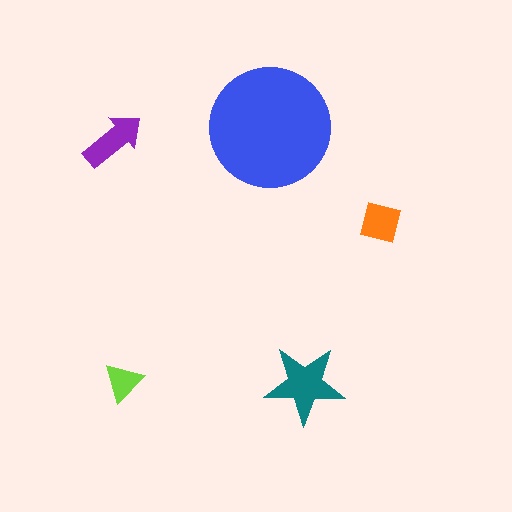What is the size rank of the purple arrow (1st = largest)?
3rd.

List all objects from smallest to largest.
The lime triangle, the orange square, the purple arrow, the teal star, the blue circle.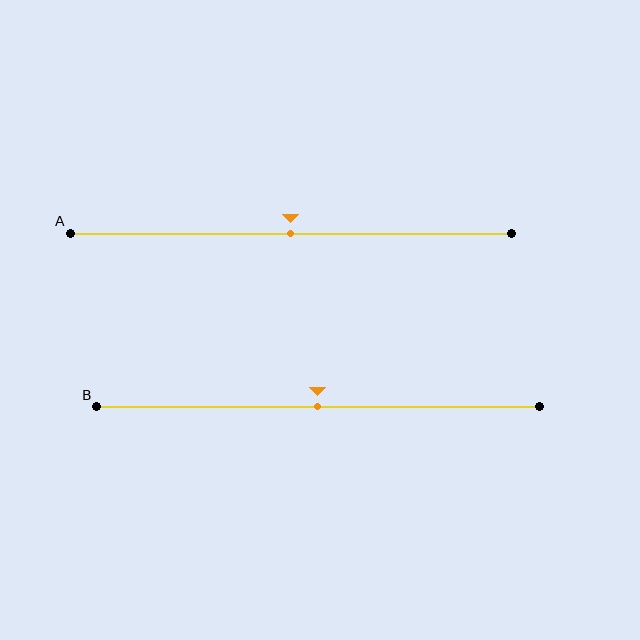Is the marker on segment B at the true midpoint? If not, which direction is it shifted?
Yes, the marker on segment B is at the true midpoint.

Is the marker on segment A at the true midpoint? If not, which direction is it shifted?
Yes, the marker on segment A is at the true midpoint.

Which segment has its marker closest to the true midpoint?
Segment A has its marker closest to the true midpoint.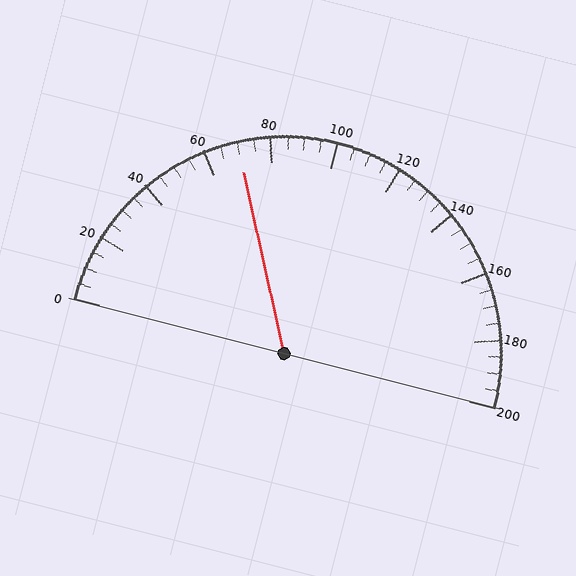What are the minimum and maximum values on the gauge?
The gauge ranges from 0 to 200.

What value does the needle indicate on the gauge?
The needle indicates approximately 70.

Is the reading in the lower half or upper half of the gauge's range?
The reading is in the lower half of the range (0 to 200).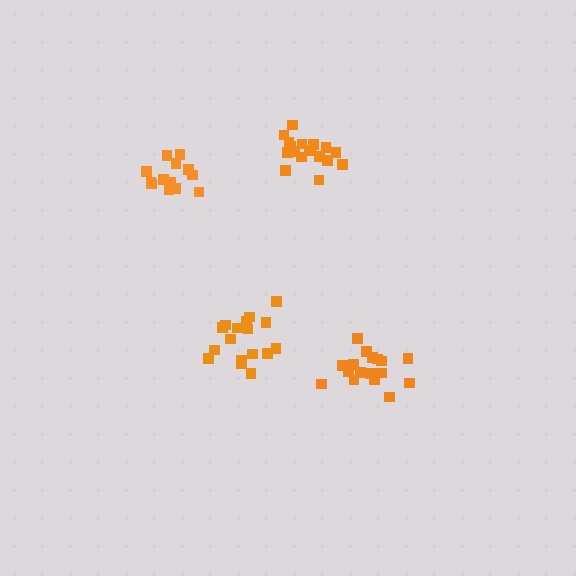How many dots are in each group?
Group 1: 18 dots, Group 2: 13 dots, Group 3: 17 dots, Group 4: 18 dots (66 total).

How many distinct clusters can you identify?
There are 4 distinct clusters.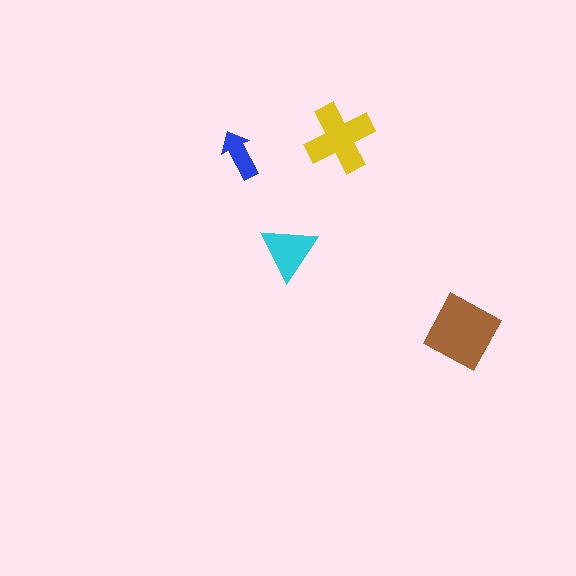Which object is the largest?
The brown square.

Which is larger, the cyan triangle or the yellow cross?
The yellow cross.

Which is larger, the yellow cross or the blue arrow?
The yellow cross.